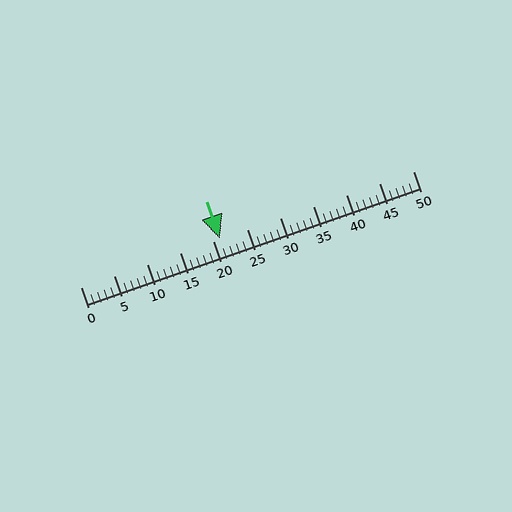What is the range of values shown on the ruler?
The ruler shows values from 0 to 50.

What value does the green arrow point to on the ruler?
The green arrow points to approximately 21.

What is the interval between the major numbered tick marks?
The major tick marks are spaced 5 units apart.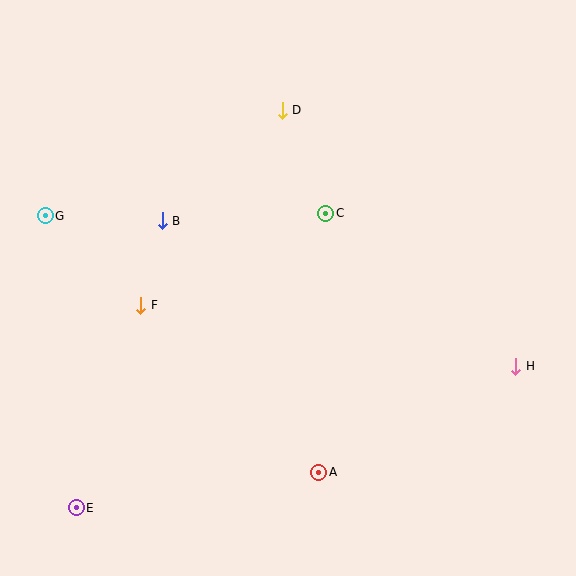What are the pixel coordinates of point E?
Point E is at (76, 508).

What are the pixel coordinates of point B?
Point B is at (162, 221).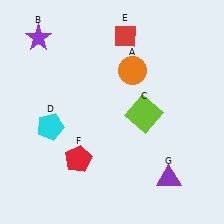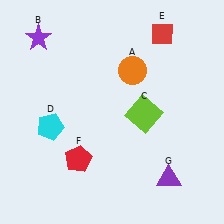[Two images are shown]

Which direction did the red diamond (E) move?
The red diamond (E) moved right.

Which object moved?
The red diamond (E) moved right.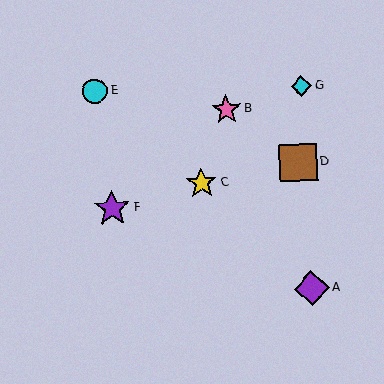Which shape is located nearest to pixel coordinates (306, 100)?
The cyan diamond (labeled G) at (301, 86) is nearest to that location.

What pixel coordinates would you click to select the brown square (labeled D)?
Click at (298, 163) to select the brown square D.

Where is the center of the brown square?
The center of the brown square is at (298, 163).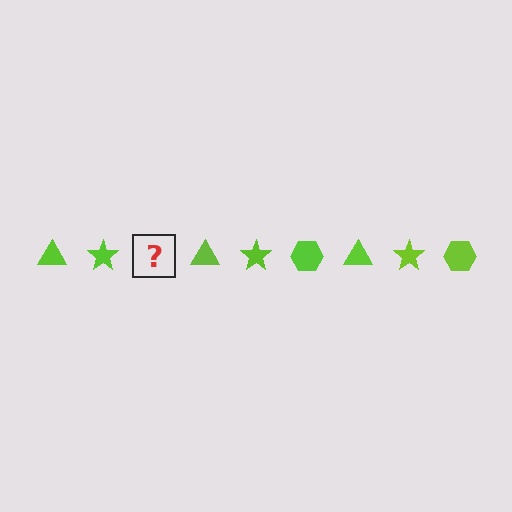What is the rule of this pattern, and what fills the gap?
The rule is that the pattern cycles through triangle, star, hexagon shapes in lime. The gap should be filled with a lime hexagon.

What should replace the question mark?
The question mark should be replaced with a lime hexagon.